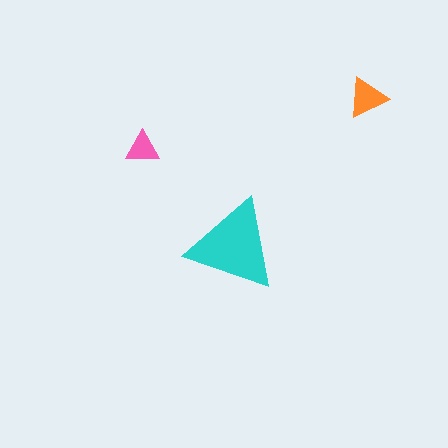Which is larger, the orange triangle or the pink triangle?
The orange one.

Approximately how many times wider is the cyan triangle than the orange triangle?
About 2 times wider.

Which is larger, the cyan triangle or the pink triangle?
The cyan one.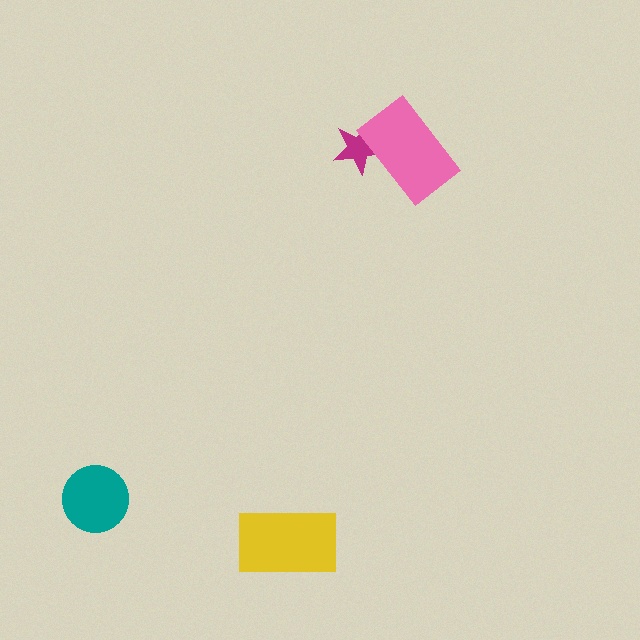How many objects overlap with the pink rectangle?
1 object overlaps with the pink rectangle.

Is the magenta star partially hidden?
Yes, it is partially covered by another shape.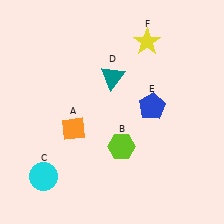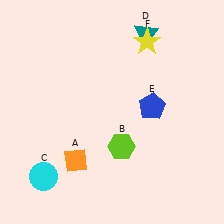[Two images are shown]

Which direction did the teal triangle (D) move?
The teal triangle (D) moved up.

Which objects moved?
The objects that moved are: the orange diamond (A), the teal triangle (D).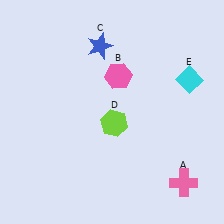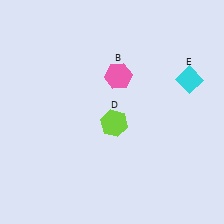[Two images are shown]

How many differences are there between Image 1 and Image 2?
There are 2 differences between the two images.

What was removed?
The blue star (C), the pink cross (A) were removed in Image 2.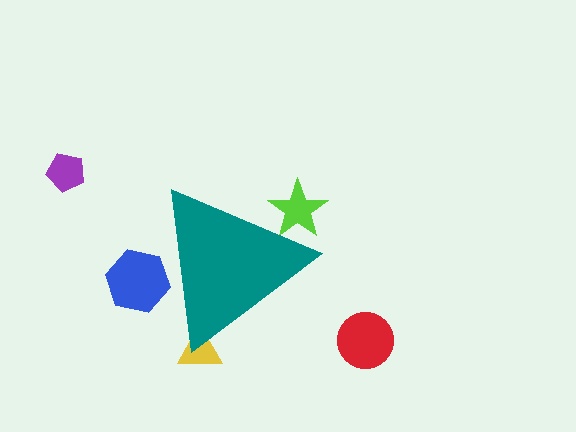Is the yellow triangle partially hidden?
Yes, the yellow triangle is partially hidden behind the teal triangle.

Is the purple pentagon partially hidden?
No, the purple pentagon is fully visible.